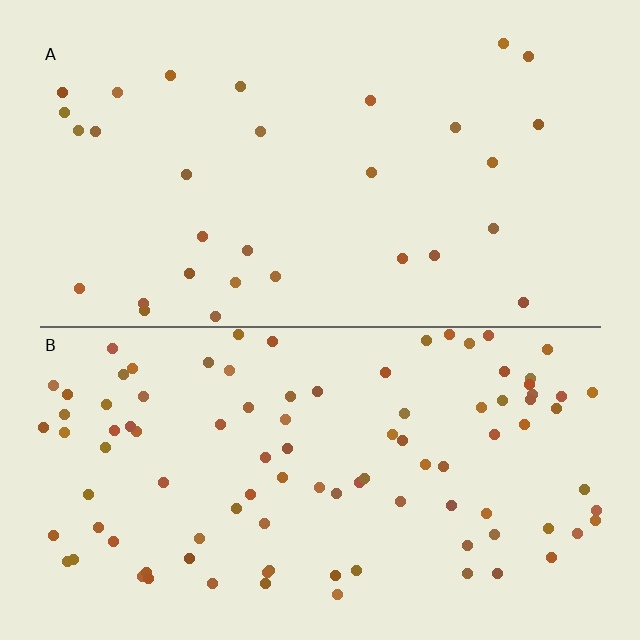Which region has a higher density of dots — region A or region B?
B (the bottom).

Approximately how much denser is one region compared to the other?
Approximately 3.2× — region B over region A.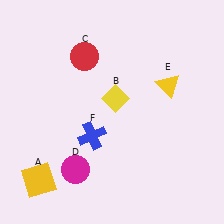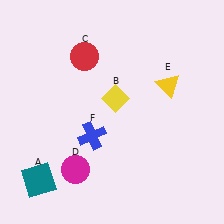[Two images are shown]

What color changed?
The square (A) changed from yellow in Image 1 to teal in Image 2.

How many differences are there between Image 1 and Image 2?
There is 1 difference between the two images.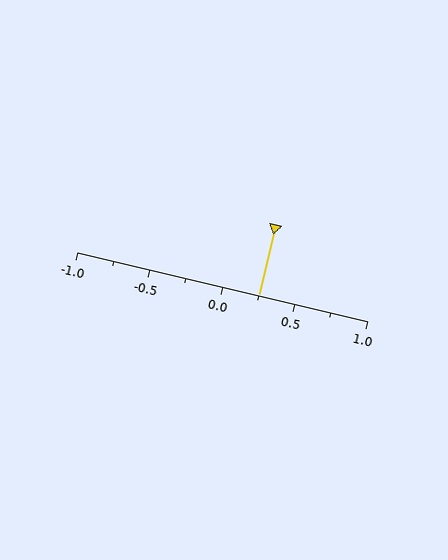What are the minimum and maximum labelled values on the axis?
The axis runs from -1.0 to 1.0.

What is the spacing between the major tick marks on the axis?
The major ticks are spaced 0.5 apart.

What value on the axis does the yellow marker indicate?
The marker indicates approximately 0.25.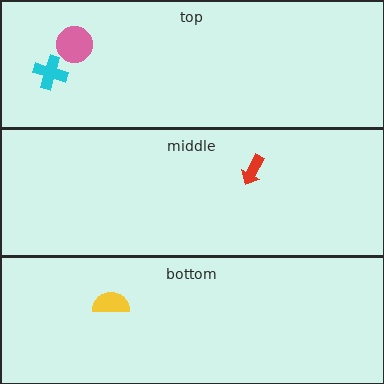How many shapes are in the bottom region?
1.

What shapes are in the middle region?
The red arrow.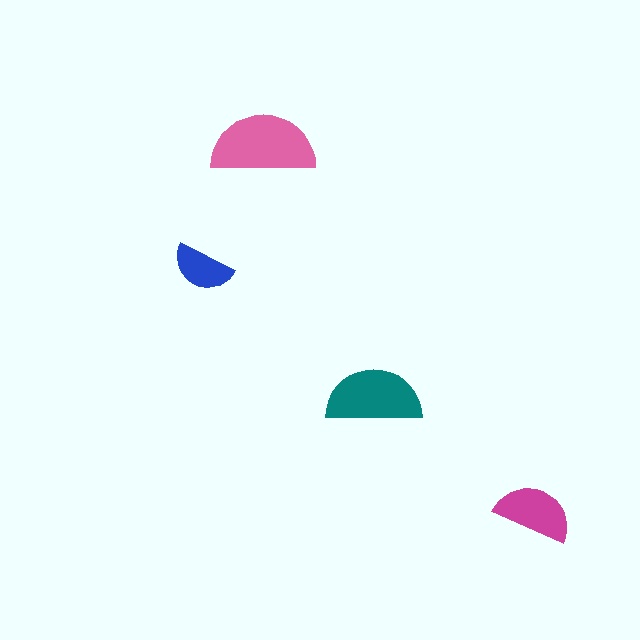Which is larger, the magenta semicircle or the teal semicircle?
The teal one.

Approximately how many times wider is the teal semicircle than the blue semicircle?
About 1.5 times wider.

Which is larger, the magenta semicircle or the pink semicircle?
The pink one.